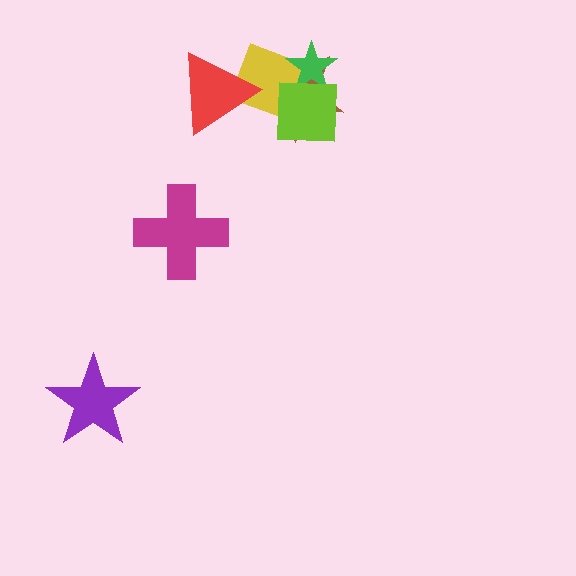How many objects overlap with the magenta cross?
0 objects overlap with the magenta cross.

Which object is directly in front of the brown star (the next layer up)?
The yellow diamond is directly in front of the brown star.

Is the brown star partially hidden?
Yes, it is partially covered by another shape.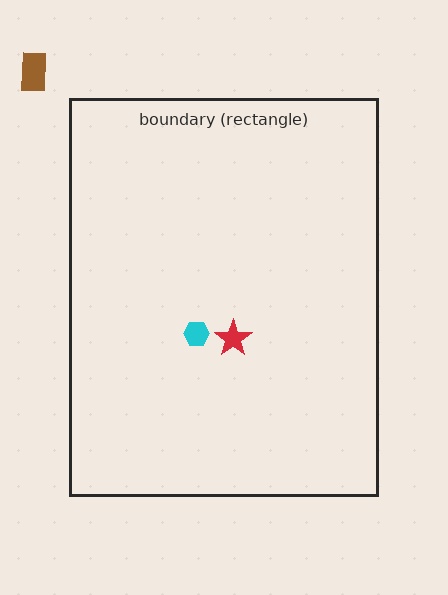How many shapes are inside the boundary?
2 inside, 1 outside.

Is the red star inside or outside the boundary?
Inside.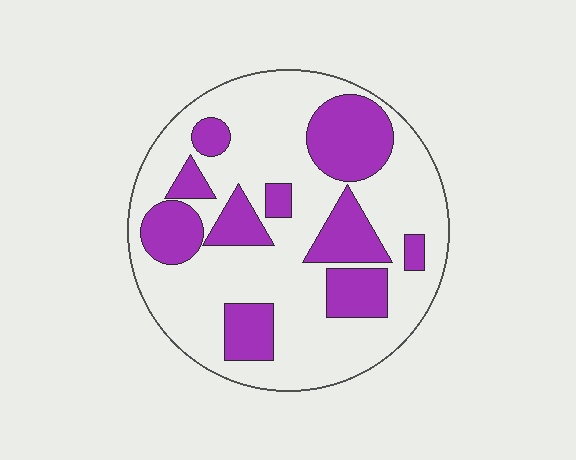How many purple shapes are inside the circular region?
10.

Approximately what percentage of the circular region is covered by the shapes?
Approximately 30%.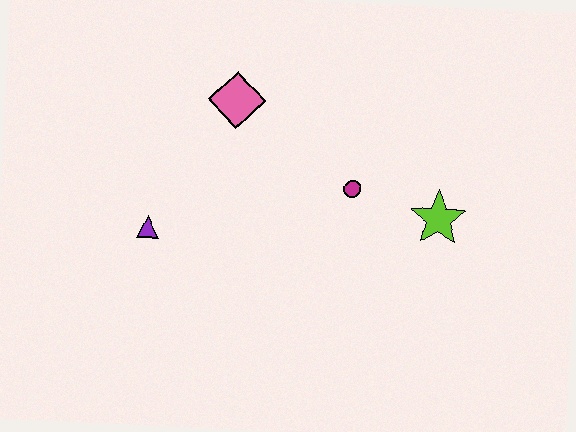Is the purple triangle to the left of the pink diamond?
Yes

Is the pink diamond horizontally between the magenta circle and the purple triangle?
Yes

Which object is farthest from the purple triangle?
The lime star is farthest from the purple triangle.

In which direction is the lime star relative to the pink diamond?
The lime star is to the right of the pink diamond.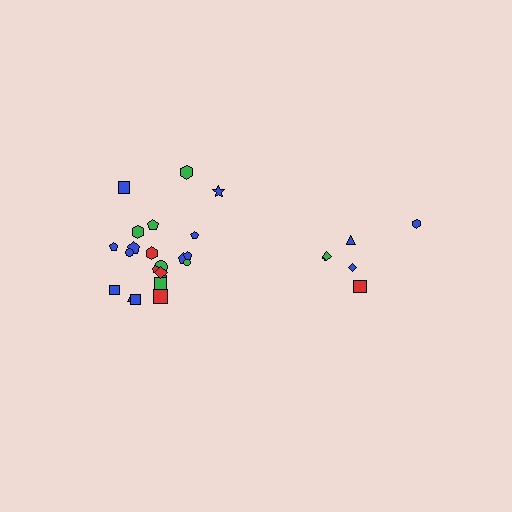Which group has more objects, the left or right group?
The left group.